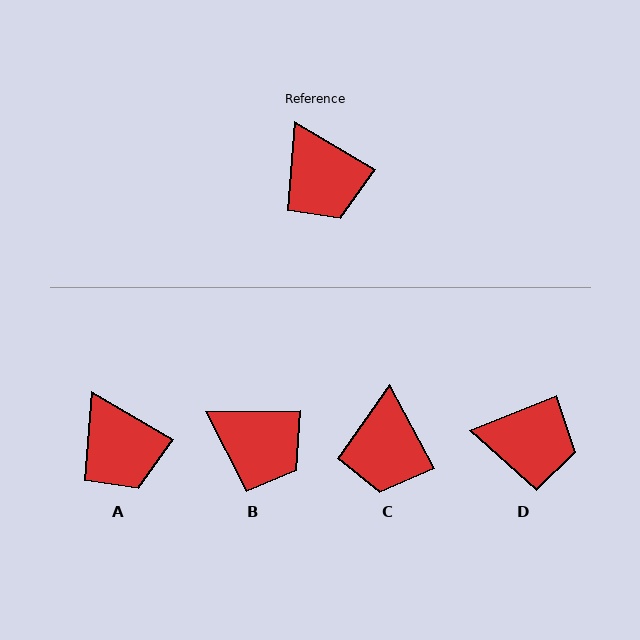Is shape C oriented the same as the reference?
No, it is off by about 31 degrees.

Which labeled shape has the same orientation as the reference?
A.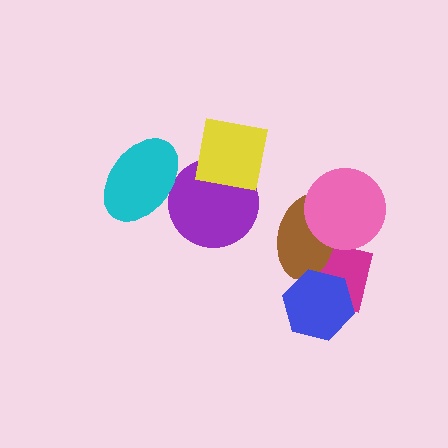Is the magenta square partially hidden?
Yes, it is partially covered by another shape.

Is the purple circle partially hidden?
Yes, it is partially covered by another shape.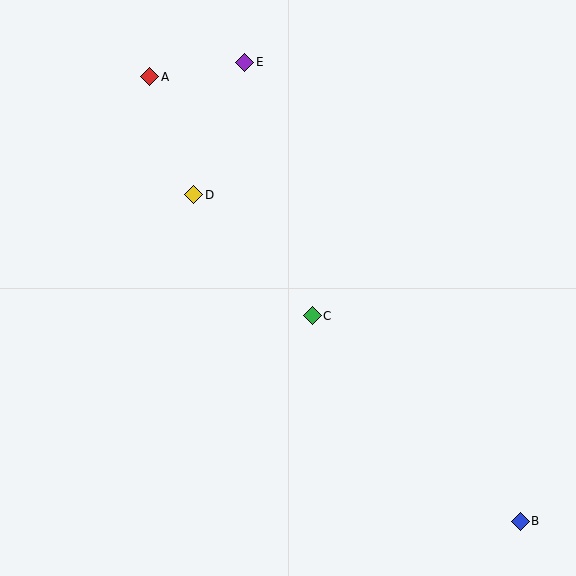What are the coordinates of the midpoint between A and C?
The midpoint between A and C is at (231, 196).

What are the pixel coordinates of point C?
Point C is at (312, 316).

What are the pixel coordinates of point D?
Point D is at (194, 195).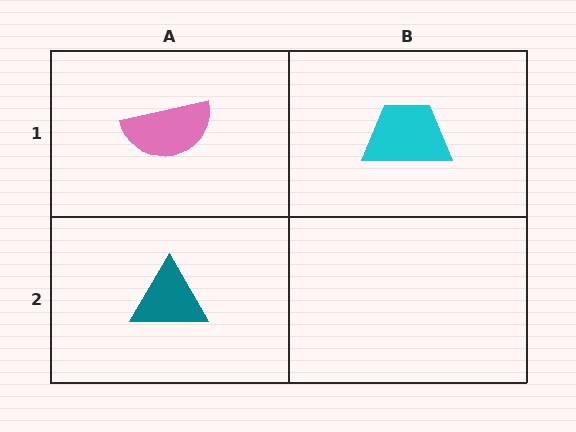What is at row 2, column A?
A teal triangle.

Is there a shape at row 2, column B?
No, that cell is empty.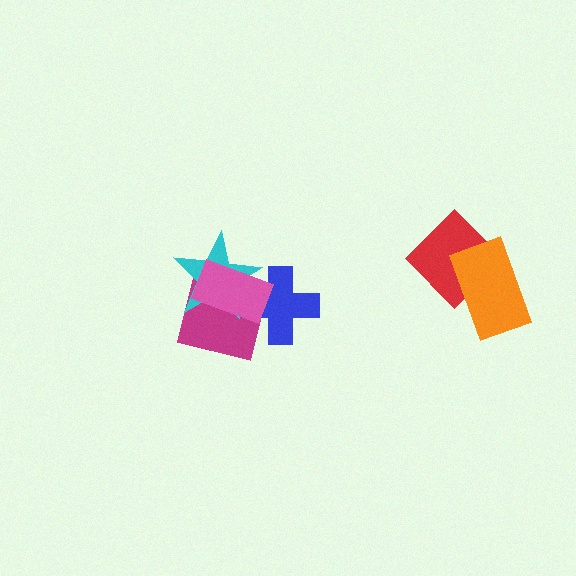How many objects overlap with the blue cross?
3 objects overlap with the blue cross.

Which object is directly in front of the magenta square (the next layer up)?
The cyan star is directly in front of the magenta square.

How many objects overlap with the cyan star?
3 objects overlap with the cyan star.